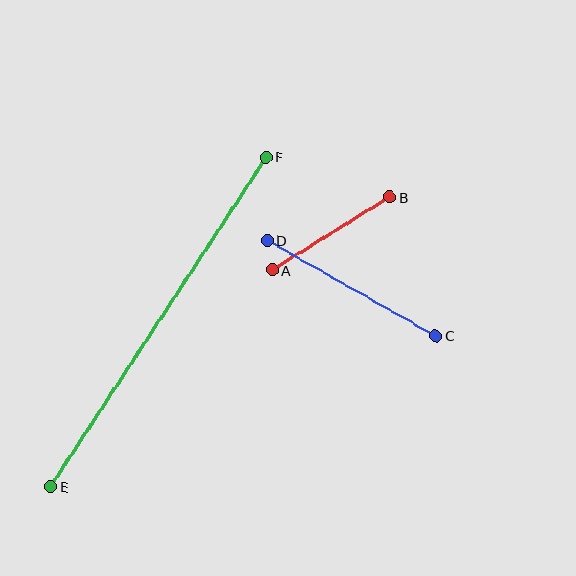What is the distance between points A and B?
The distance is approximately 139 pixels.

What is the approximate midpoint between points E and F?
The midpoint is at approximately (158, 322) pixels.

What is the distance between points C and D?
The distance is approximately 194 pixels.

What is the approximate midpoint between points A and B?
The midpoint is at approximately (331, 234) pixels.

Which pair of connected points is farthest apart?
Points E and F are farthest apart.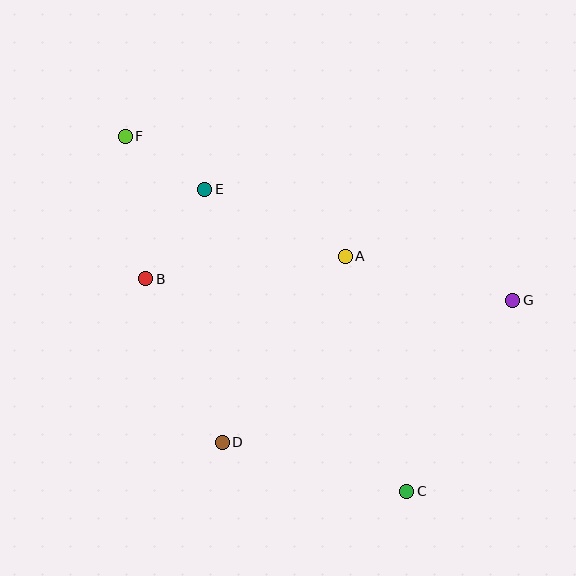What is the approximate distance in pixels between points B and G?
The distance between B and G is approximately 368 pixels.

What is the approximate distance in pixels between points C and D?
The distance between C and D is approximately 191 pixels.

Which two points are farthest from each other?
Points C and F are farthest from each other.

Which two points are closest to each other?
Points E and F are closest to each other.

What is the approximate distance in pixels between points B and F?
The distance between B and F is approximately 144 pixels.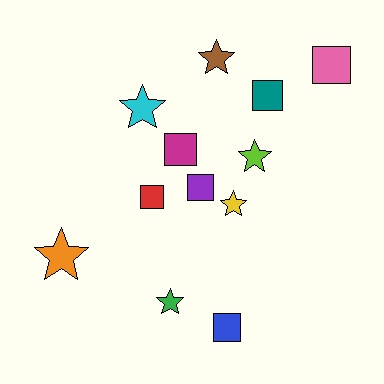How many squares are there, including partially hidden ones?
There are 6 squares.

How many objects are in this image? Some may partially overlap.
There are 12 objects.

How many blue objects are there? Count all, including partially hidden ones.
There is 1 blue object.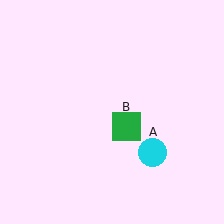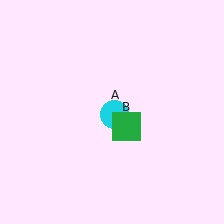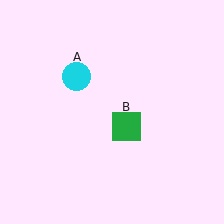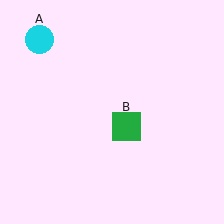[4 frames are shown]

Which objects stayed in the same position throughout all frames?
Green square (object B) remained stationary.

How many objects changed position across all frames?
1 object changed position: cyan circle (object A).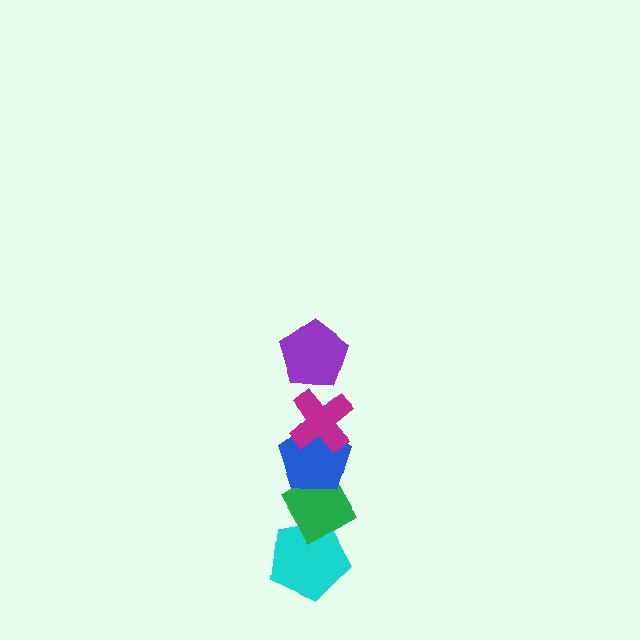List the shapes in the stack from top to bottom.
From top to bottom: the purple pentagon, the magenta cross, the blue pentagon, the green diamond, the cyan pentagon.